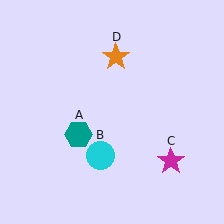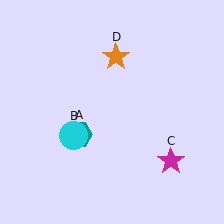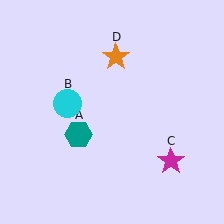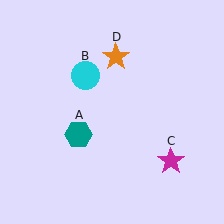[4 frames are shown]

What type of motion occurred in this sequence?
The cyan circle (object B) rotated clockwise around the center of the scene.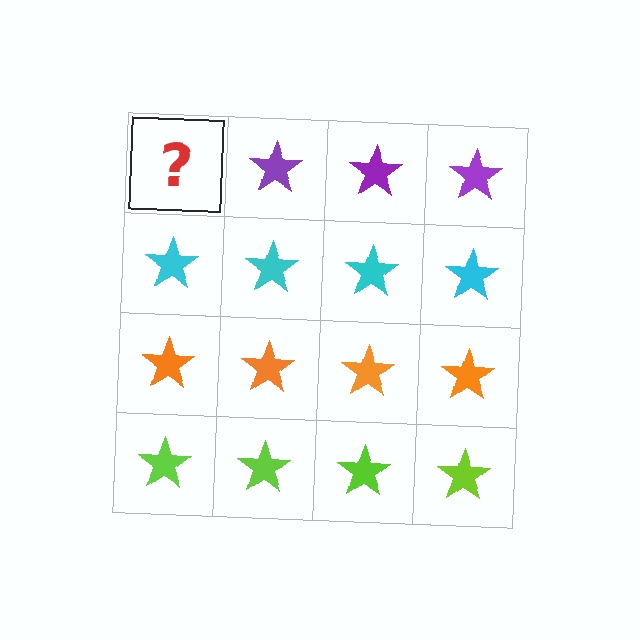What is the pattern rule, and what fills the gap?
The rule is that each row has a consistent color. The gap should be filled with a purple star.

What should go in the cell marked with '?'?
The missing cell should contain a purple star.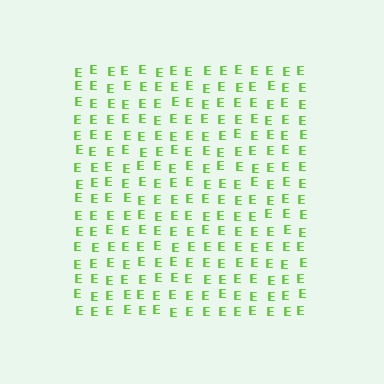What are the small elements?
The small elements are letter E's.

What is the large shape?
The large shape is a square.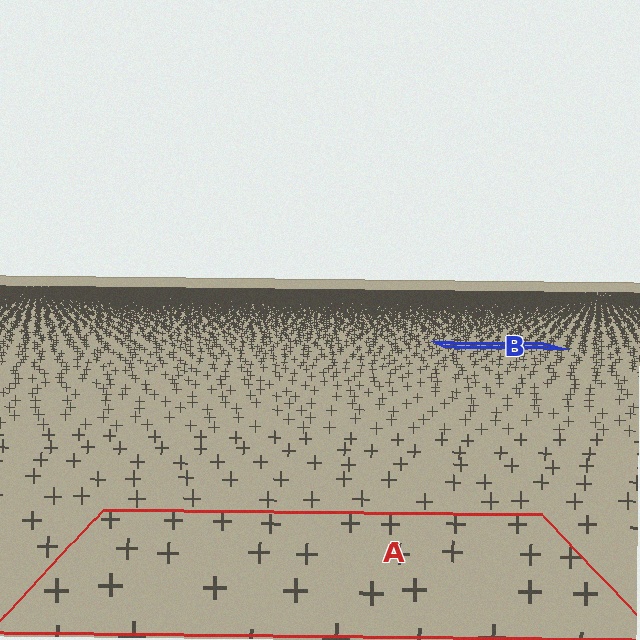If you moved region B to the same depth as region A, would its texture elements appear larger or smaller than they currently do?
They would appear larger. At a closer depth, the same texture elements are projected at a bigger on-screen size.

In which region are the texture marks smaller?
The texture marks are smaller in region B, because it is farther away.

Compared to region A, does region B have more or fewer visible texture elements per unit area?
Region B has more texture elements per unit area — they are packed more densely because it is farther away.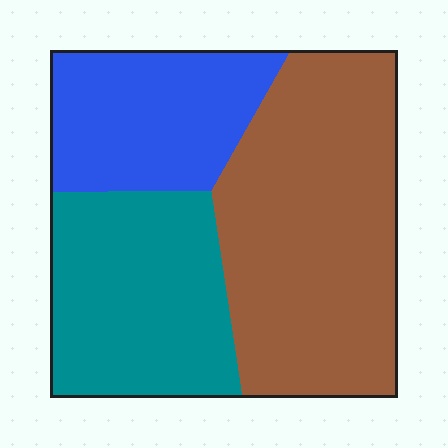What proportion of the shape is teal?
Teal covers around 30% of the shape.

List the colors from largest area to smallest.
From largest to smallest: brown, teal, blue.